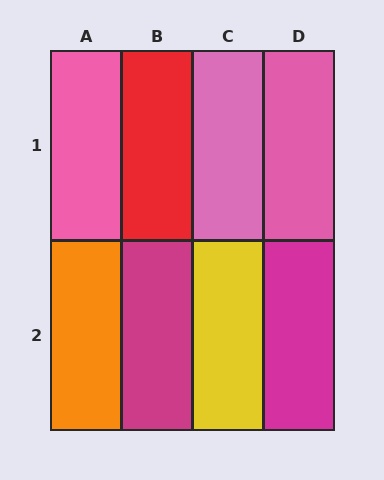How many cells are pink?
3 cells are pink.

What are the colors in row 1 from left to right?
Pink, red, pink, pink.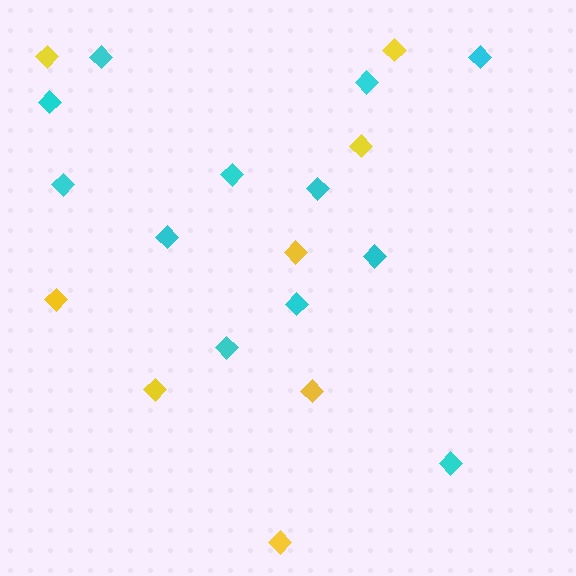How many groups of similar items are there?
There are 2 groups: one group of cyan diamonds (12) and one group of yellow diamonds (8).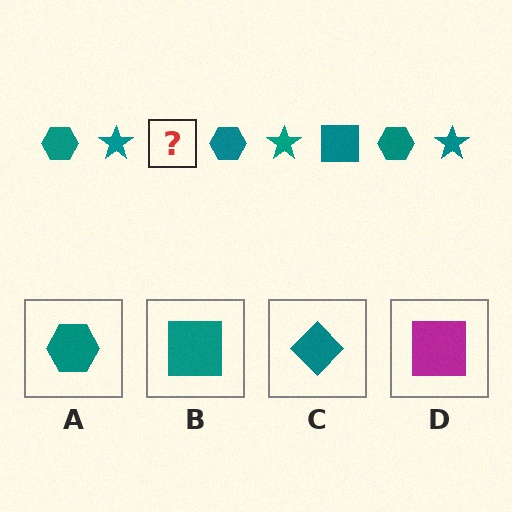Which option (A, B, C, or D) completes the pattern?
B.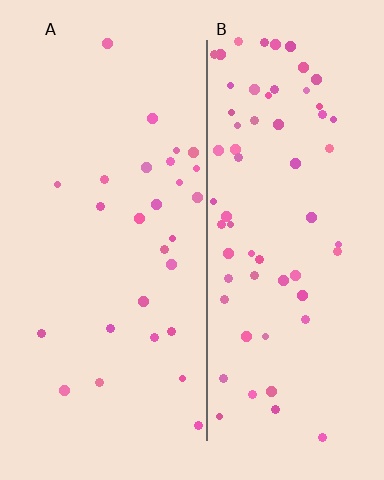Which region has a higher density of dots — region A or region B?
B (the right).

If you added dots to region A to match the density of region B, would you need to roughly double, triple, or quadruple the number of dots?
Approximately double.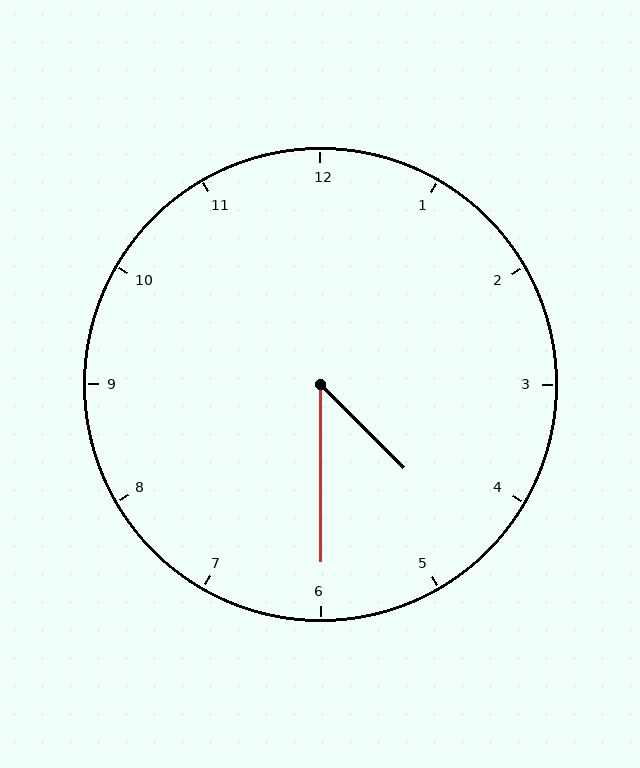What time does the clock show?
4:30.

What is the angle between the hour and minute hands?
Approximately 45 degrees.